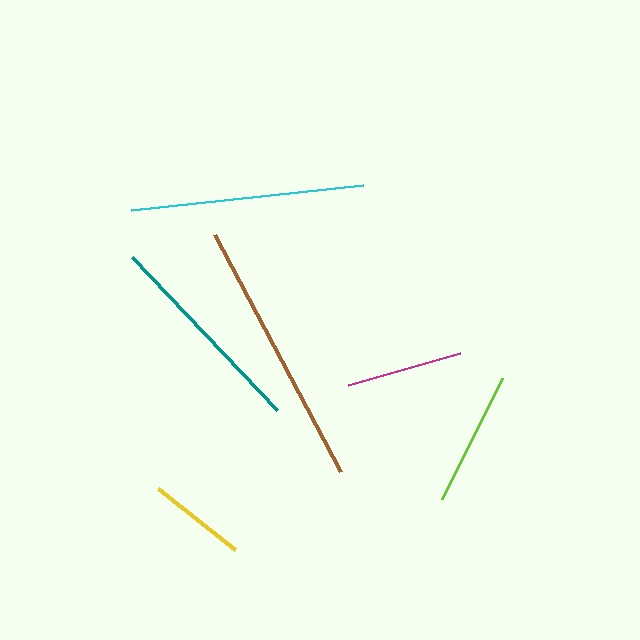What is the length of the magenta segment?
The magenta segment is approximately 116 pixels long.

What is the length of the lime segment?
The lime segment is approximately 135 pixels long.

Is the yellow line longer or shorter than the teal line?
The teal line is longer than the yellow line.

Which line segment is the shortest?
The yellow line is the shortest at approximately 98 pixels.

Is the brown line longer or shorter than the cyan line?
The brown line is longer than the cyan line.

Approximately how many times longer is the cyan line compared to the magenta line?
The cyan line is approximately 2.0 times the length of the magenta line.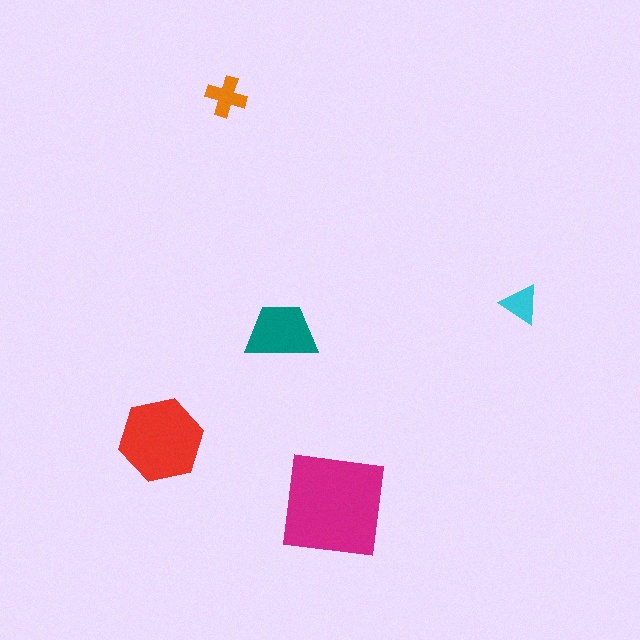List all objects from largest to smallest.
The magenta square, the red hexagon, the teal trapezoid, the orange cross, the cyan triangle.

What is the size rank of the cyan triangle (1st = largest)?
5th.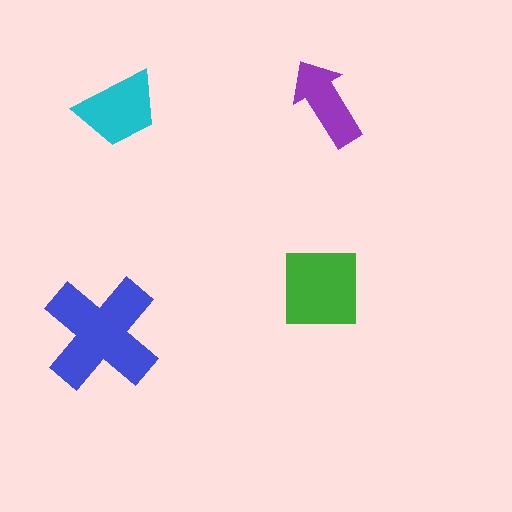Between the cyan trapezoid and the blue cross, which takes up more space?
The blue cross.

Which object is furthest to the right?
The purple arrow is rightmost.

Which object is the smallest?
The purple arrow.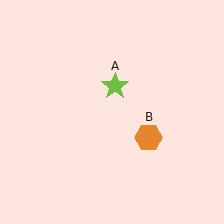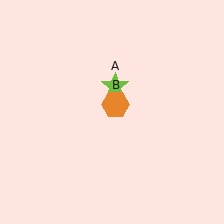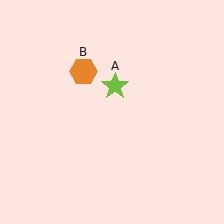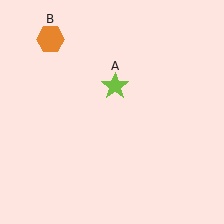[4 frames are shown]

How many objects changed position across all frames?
1 object changed position: orange hexagon (object B).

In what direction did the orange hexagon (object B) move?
The orange hexagon (object B) moved up and to the left.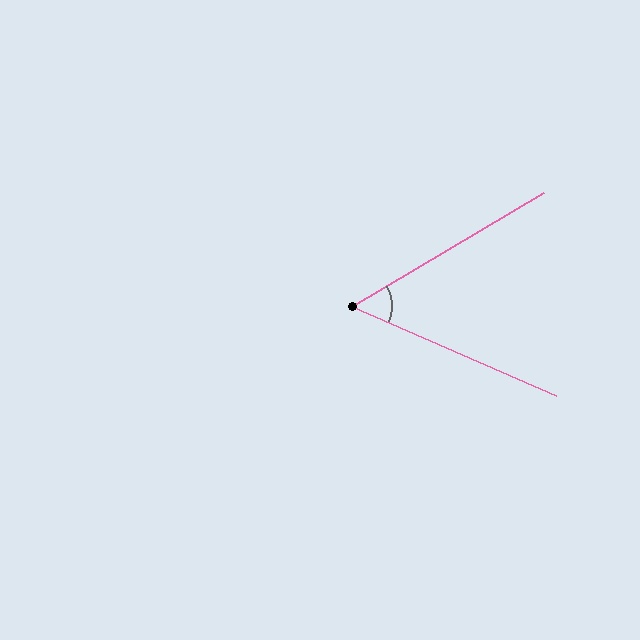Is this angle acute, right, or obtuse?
It is acute.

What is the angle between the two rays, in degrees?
Approximately 54 degrees.